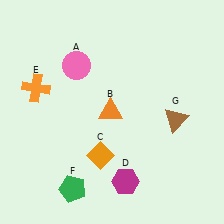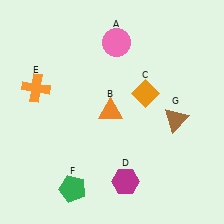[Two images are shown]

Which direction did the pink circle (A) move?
The pink circle (A) moved right.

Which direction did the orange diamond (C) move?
The orange diamond (C) moved up.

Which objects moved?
The objects that moved are: the pink circle (A), the orange diamond (C).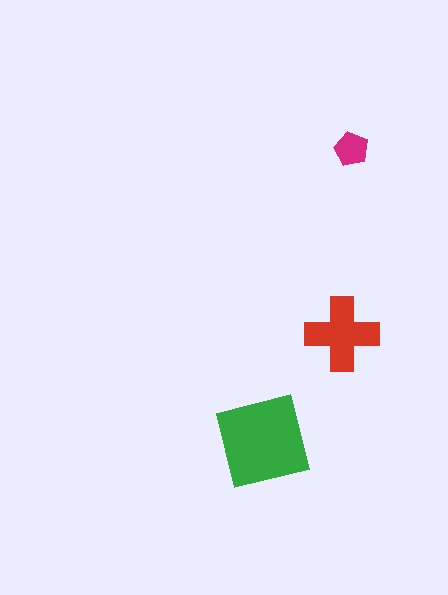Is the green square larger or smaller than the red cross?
Larger.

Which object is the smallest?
The magenta pentagon.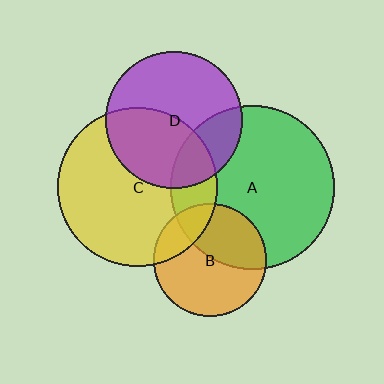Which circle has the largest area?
Circle A (green).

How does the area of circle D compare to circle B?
Approximately 1.5 times.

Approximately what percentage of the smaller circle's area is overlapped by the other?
Approximately 45%.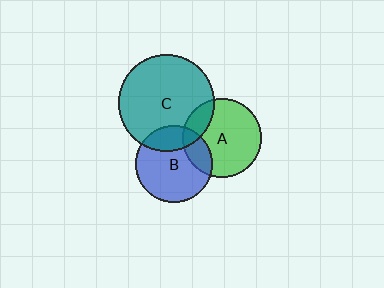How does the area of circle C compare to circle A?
Approximately 1.5 times.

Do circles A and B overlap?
Yes.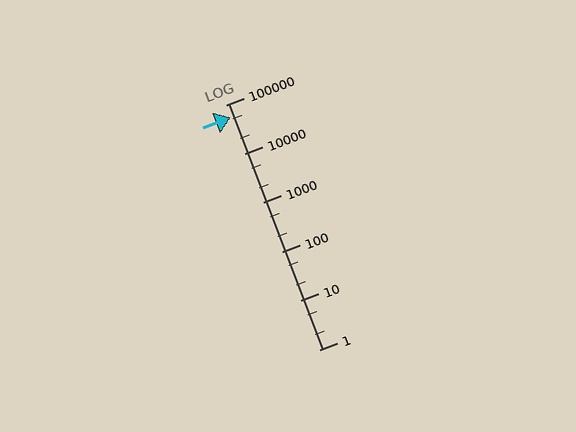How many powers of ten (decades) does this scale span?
The scale spans 5 decades, from 1 to 100000.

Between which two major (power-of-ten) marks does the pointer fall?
The pointer is between 10000 and 100000.